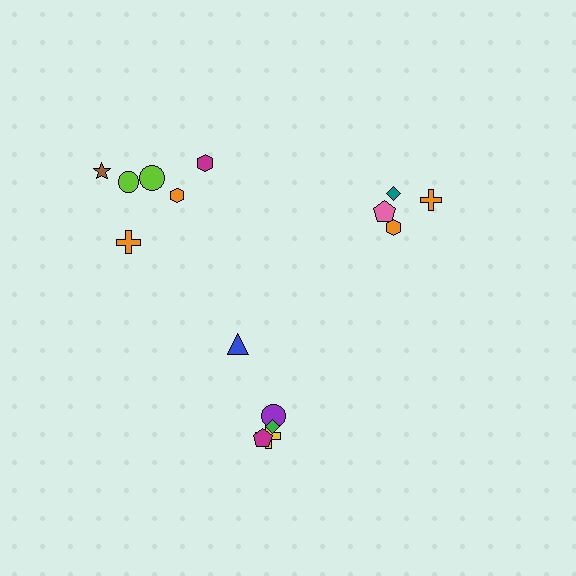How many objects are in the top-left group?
There are 6 objects.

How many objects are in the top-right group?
There are 4 objects.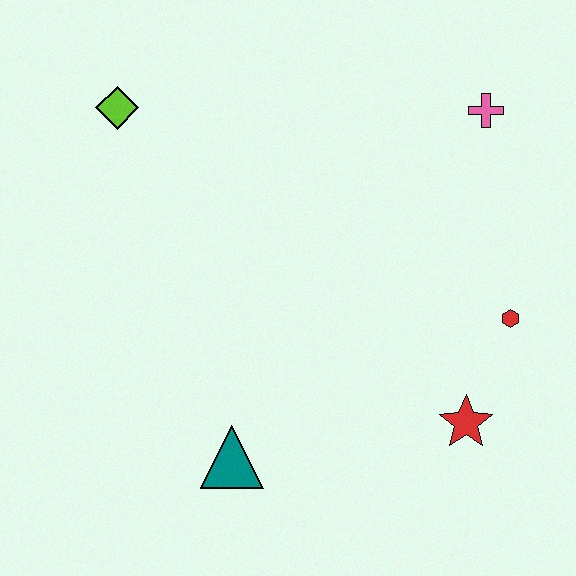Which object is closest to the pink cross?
The red hexagon is closest to the pink cross.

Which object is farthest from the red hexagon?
The lime diamond is farthest from the red hexagon.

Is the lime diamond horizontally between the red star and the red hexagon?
No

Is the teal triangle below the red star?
Yes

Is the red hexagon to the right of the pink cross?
Yes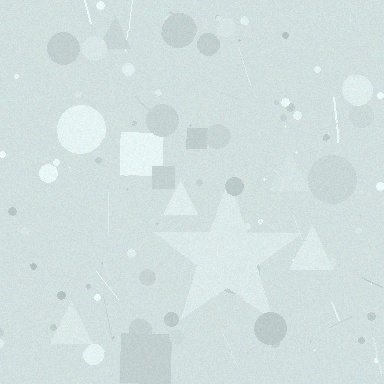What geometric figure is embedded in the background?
A star is embedded in the background.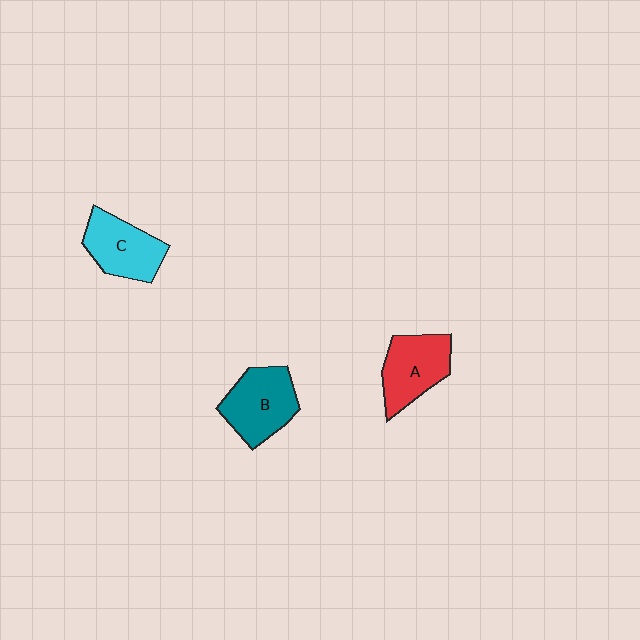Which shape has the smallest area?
Shape C (cyan).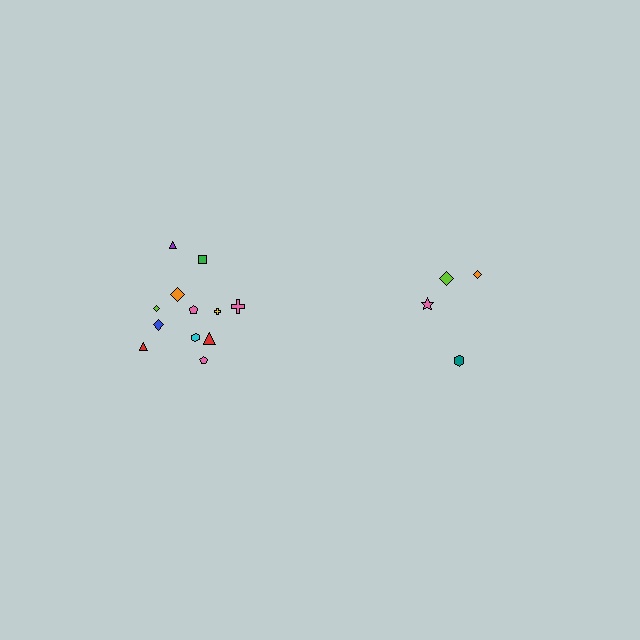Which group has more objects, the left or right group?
The left group.